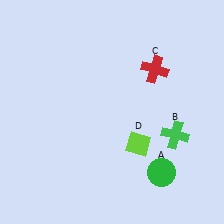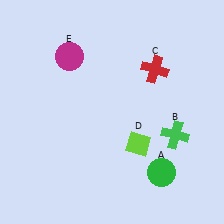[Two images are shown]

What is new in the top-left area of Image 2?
A magenta circle (E) was added in the top-left area of Image 2.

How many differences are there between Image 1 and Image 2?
There is 1 difference between the two images.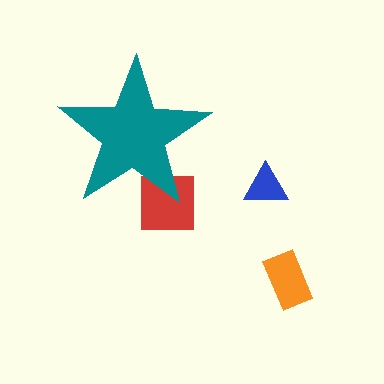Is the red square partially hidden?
Yes, the red square is partially hidden behind the teal star.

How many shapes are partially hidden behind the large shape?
1 shape is partially hidden.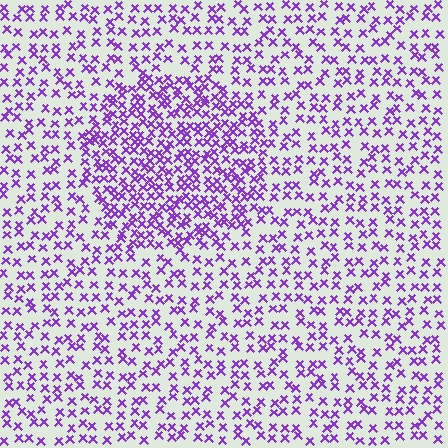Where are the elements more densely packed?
The elements are more densely packed inside the circle boundary.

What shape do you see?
I see a circle.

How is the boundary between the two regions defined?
The boundary is defined by a change in element density (approximately 1.9x ratio). All elements are the same color, size, and shape.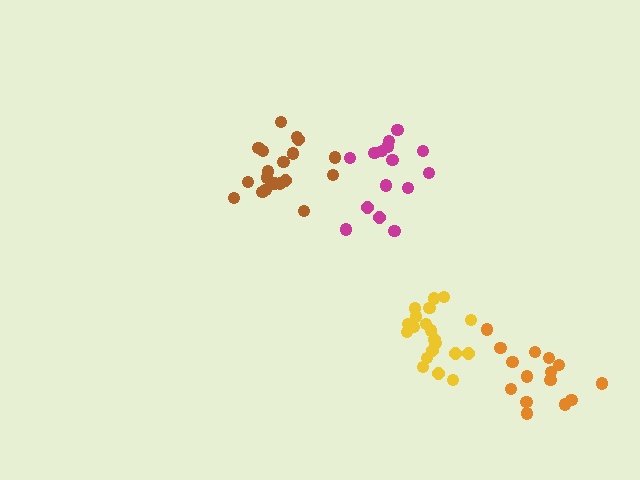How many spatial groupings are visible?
There are 4 spatial groupings.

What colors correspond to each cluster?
The clusters are colored: yellow, orange, magenta, brown.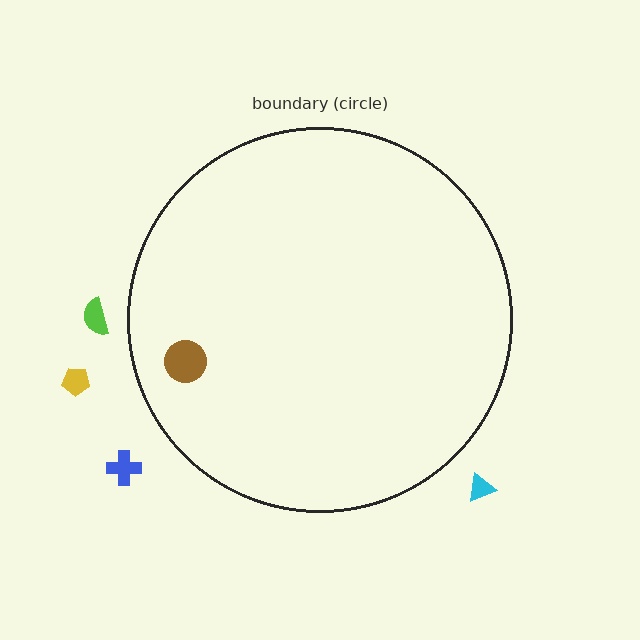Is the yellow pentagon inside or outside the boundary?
Outside.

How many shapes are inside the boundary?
1 inside, 4 outside.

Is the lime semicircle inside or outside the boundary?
Outside.